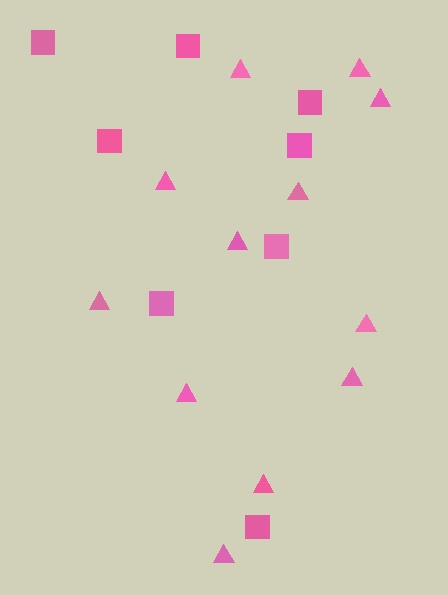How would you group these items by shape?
There are 2 groups: one group of squares (8) and one group of triangles (12).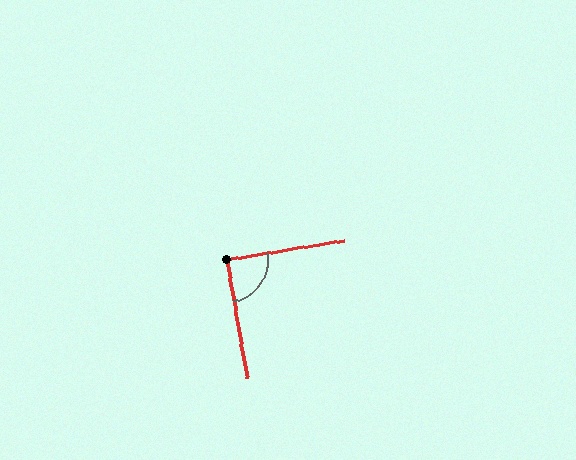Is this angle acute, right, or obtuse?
It is approximately a right angle.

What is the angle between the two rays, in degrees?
Approximately 90 degrees.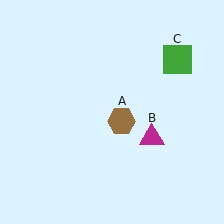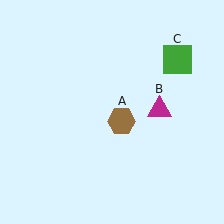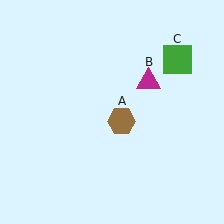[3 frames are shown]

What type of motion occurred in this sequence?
The magenta triangle (object B) rotated counterclockwise around the center of the scene.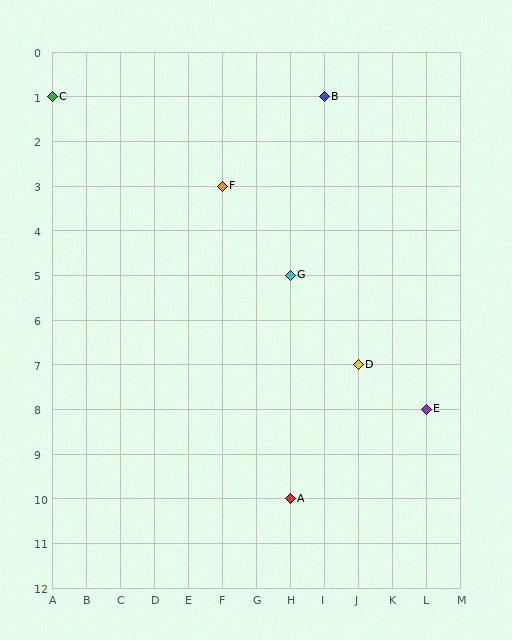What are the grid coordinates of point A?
Point A is at grid coordinates (H, 10).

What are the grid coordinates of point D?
Point D is at grid coordinates (J, 7).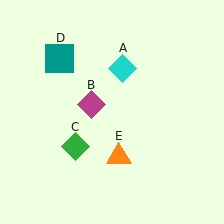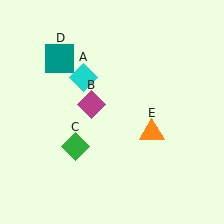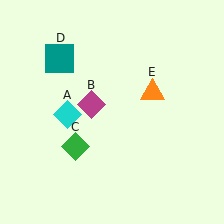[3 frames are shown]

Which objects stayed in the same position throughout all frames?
Magenta diamond (object B) and green diamond (object C) and teal square (object D) remained stationary.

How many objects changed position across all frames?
2 objects changed position: cyan diamond (object A), orange triangle (object E).